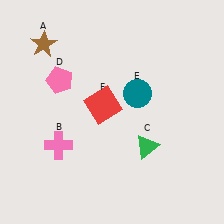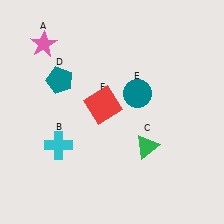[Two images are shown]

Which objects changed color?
A changed from brown to pink. B changed from pink to cyan. D changed from pink to teal.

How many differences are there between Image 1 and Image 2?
There are 3 differences between the two images.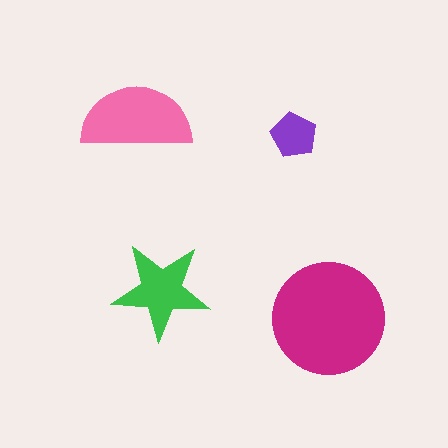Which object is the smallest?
The purple pentagon.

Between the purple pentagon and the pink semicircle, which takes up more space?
The pink semicircle.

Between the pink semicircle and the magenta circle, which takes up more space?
The magenta circle.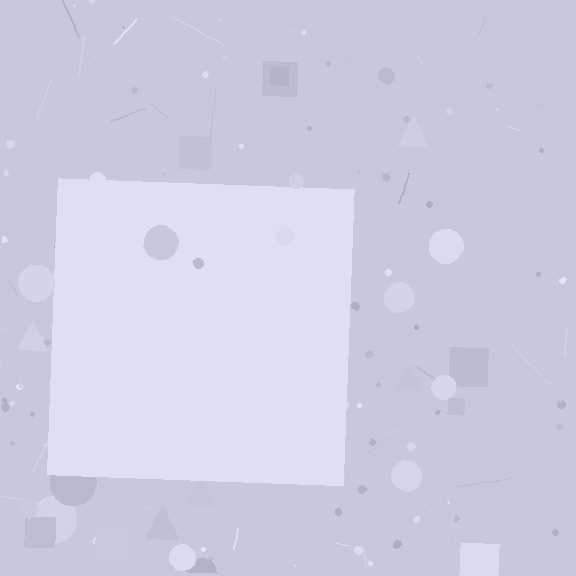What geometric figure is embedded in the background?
A square is embedded in the background.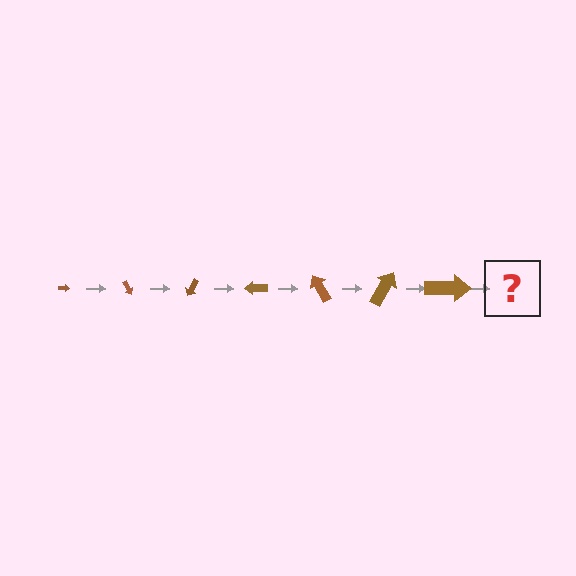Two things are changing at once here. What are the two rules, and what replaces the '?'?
The two rules are that the arrow grows larger each step and it rotates 60 degrees each step. The '?' should be an arrow, larger than the previous one and rotated 420 degrees from the start.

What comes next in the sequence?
The next element should be an arrow, larger than the previous one and rotated 420 degrees from the start.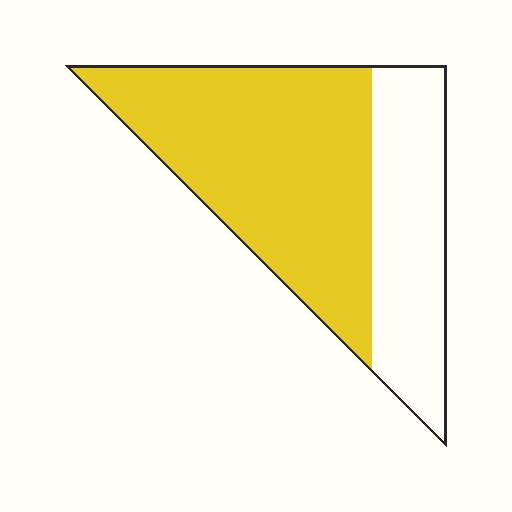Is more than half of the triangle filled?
Yes.